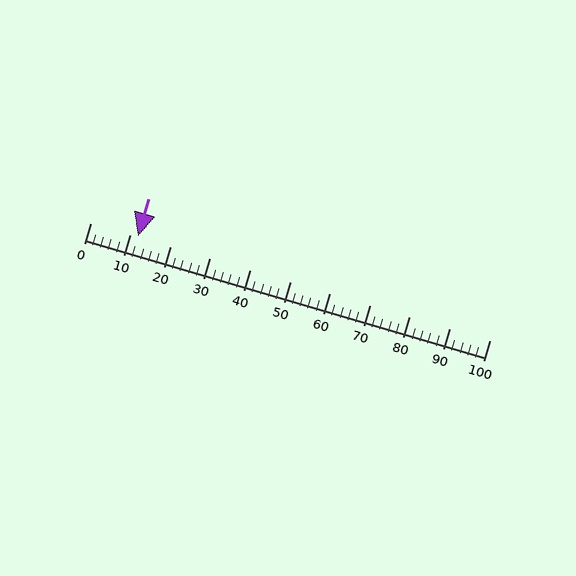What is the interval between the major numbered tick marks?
The major tick marks are spaced 10 units apart.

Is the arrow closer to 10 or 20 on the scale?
The arrow is closer to 10.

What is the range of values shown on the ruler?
The ruler shows values from 0 to 100.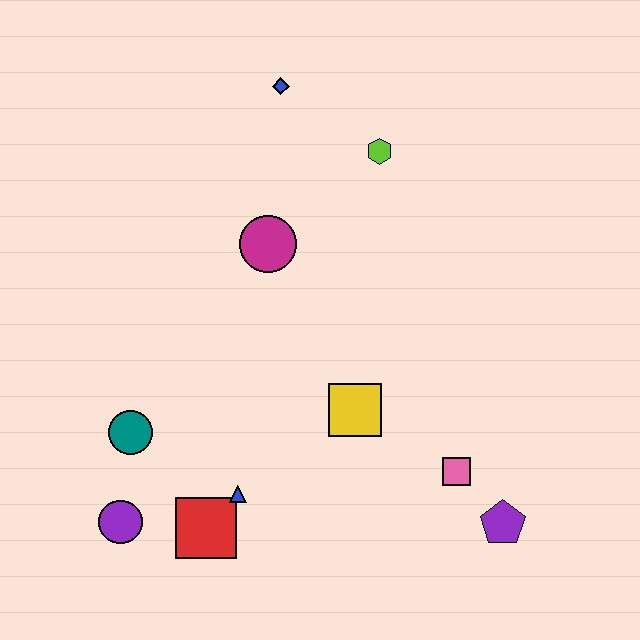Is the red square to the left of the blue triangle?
Yes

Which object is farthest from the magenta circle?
The purple pentagon is farthest from the magenta circle.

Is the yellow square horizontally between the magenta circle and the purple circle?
No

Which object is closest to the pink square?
The purple pentagon is closest to the pink square.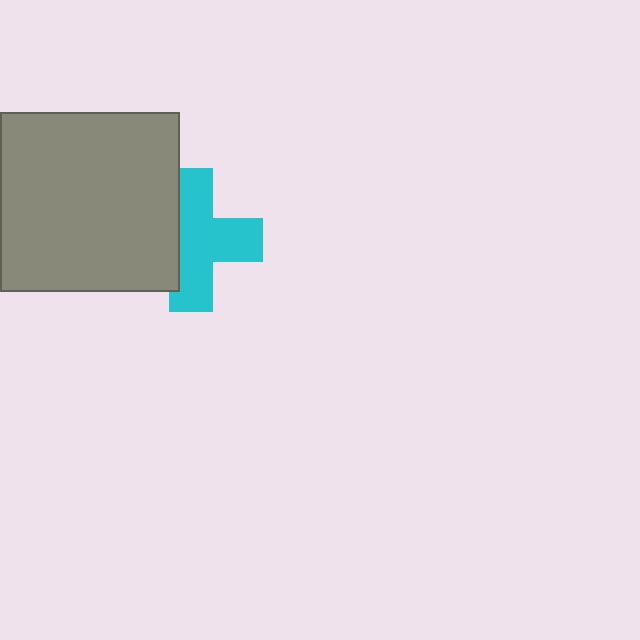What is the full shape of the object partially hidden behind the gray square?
The partially hidden object is a cyan cross.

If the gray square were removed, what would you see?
You would see the complete cyan cross.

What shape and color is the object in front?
The object in front is a gray square.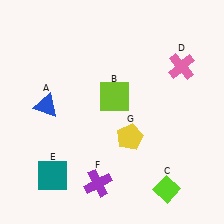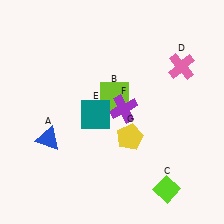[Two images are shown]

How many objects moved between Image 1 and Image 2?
3 objects moved between the two images.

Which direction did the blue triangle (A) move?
The blue triangle (A) moved down.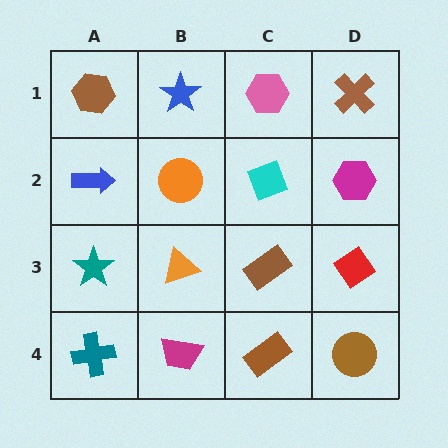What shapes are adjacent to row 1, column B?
An orange circle (row 2, column B), a brown hexagon (row 1, column A), a pink hexagon (row 1, column C).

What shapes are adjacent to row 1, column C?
A cyan diamond (row 2, column C), a blue star (row 1, column B), a brown cross (row 1, column D).